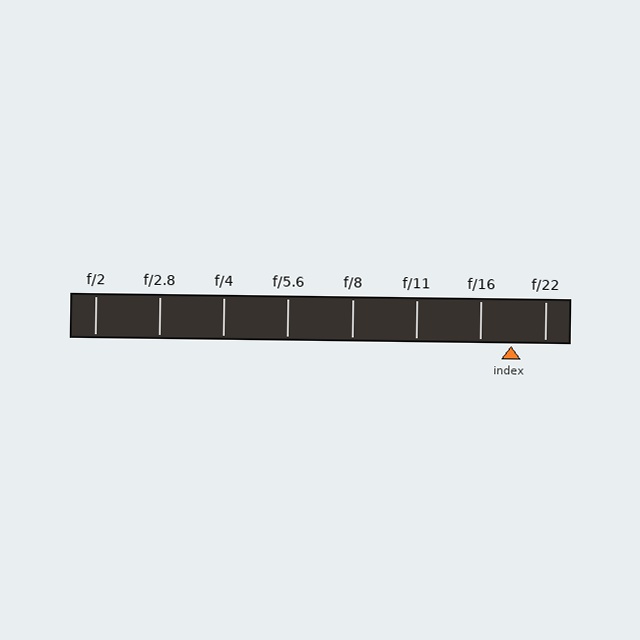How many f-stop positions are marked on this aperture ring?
There are 8 f-stop positions marked.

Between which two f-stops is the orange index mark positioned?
The index mark is between f/16 and f/22.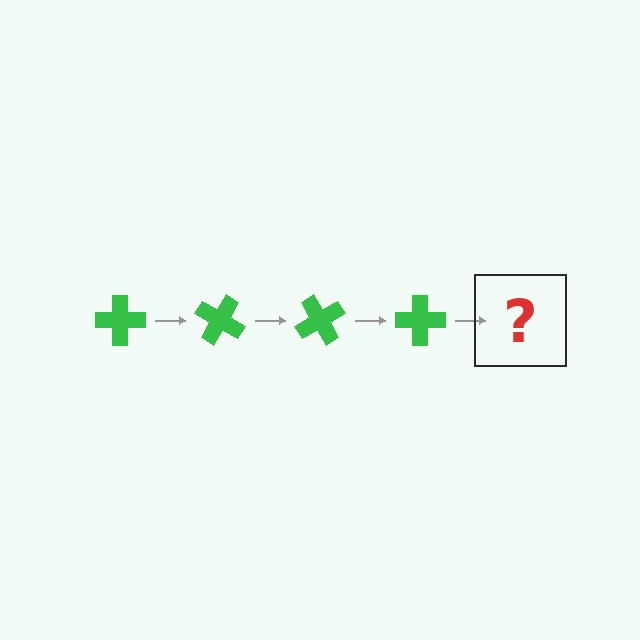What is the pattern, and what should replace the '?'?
The pattern is that the cross rotates 30 degrees each step. The '?' should be a green cross rotated 120 degrees.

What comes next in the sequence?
The next element should be a green cross rotated 120 degrees.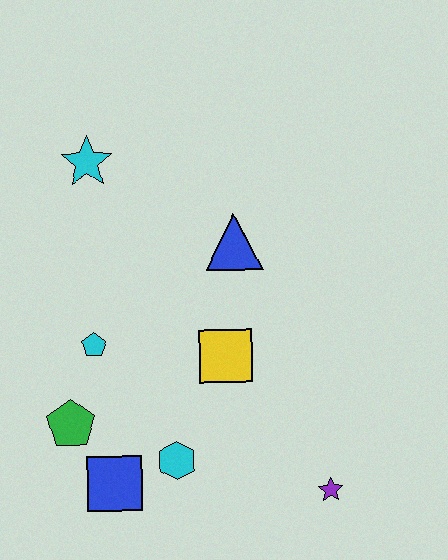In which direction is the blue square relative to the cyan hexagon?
The blue square is to the left of the cyan hexagon.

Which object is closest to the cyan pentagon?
The green pentagon is closest to the cyan pentagon.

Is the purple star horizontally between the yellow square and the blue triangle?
No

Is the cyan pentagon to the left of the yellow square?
Yes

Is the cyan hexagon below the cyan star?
Yes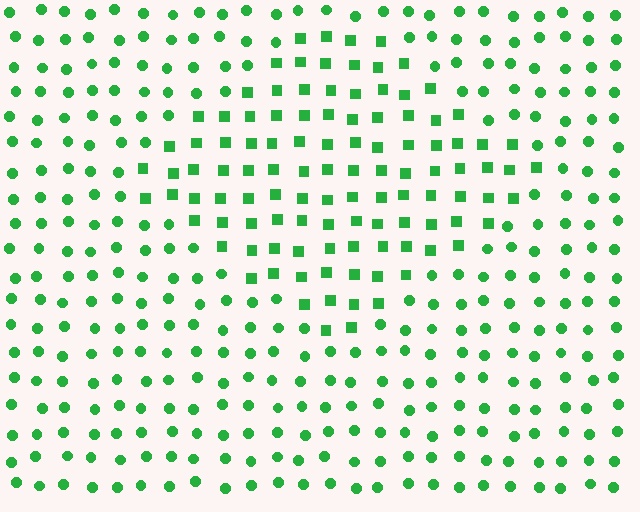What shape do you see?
I see a diamond.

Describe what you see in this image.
The image is filled with small green elements arranged in a uniform grid. A diamond-shaped region contains squares, while the surrounding area contains circles. The boundary is defined purely by the change in element shape.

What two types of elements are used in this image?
The image uses squares inside the diamond region and circles outside it.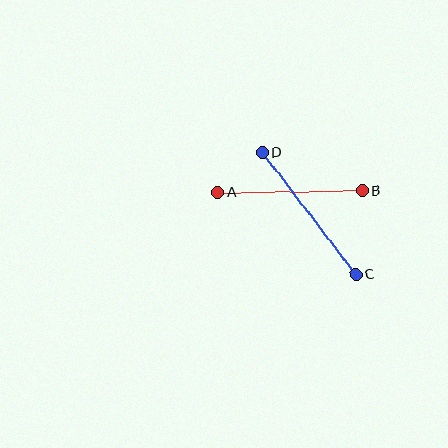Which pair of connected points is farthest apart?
Points C and D are farthest apart.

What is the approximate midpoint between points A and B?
The midpoint is at approximately (290, 192) pixels.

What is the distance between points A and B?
The distance is approximately 144 pixels.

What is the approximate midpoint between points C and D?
The midpoint is at approximately (309, 213) pixels.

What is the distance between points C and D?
The distance is approximately 153 pixels.